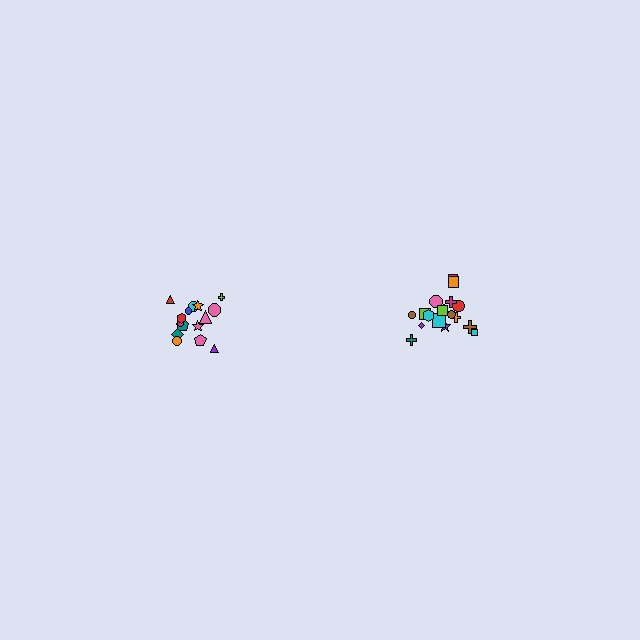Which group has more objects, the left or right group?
The right group.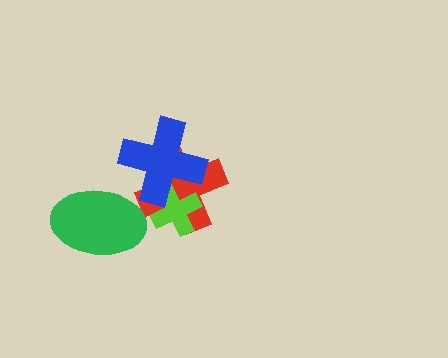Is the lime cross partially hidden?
Yes, it is partially covered by another shape.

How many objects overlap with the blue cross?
2 objects overlap with the blue cross.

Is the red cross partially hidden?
Yes, it is partially covered by another shape.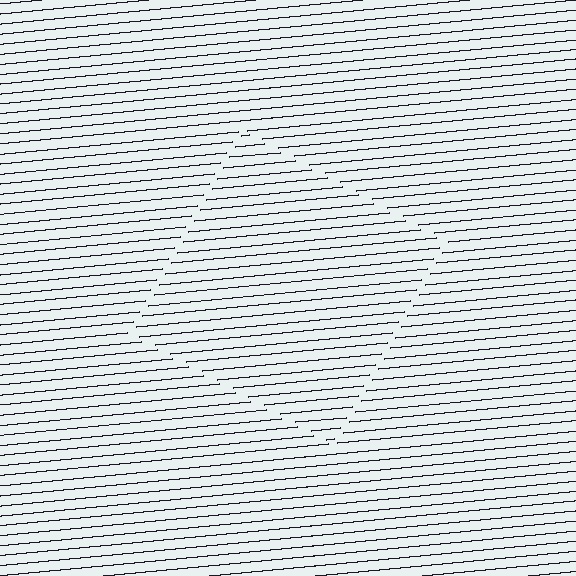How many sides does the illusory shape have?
4 sides — the line-ends trace a square.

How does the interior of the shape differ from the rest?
The interior of the shape contains the same grating, shifted by half a period — the contour is defined by the phase discontinuity where line-ends from the inner and outer gratings abut.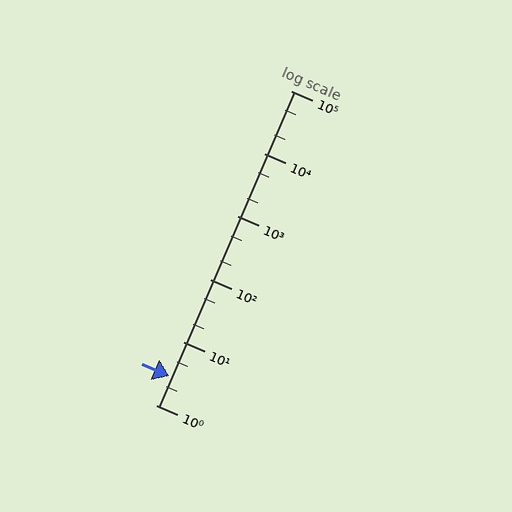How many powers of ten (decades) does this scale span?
The scale spans 5 decades, from 1 to 100000.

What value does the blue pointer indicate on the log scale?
The pointer indicates approximately 2.9.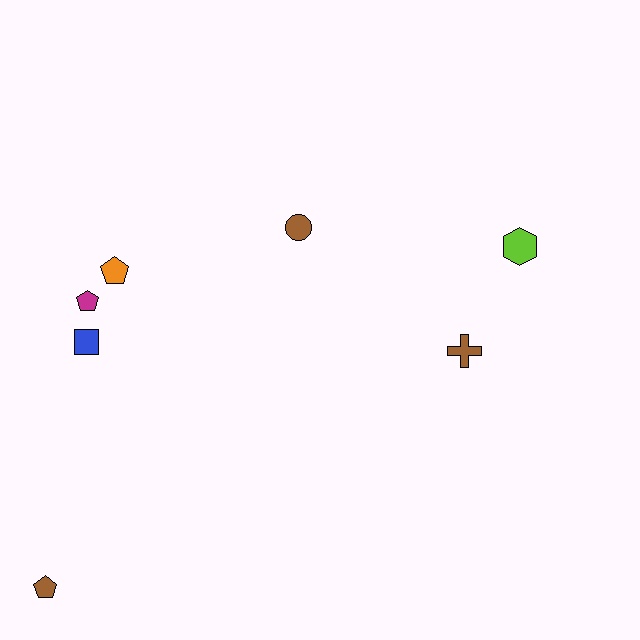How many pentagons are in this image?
There are 3 pentagons.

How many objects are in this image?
There are 7 objects.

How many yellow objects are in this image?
There are no yellow objects.